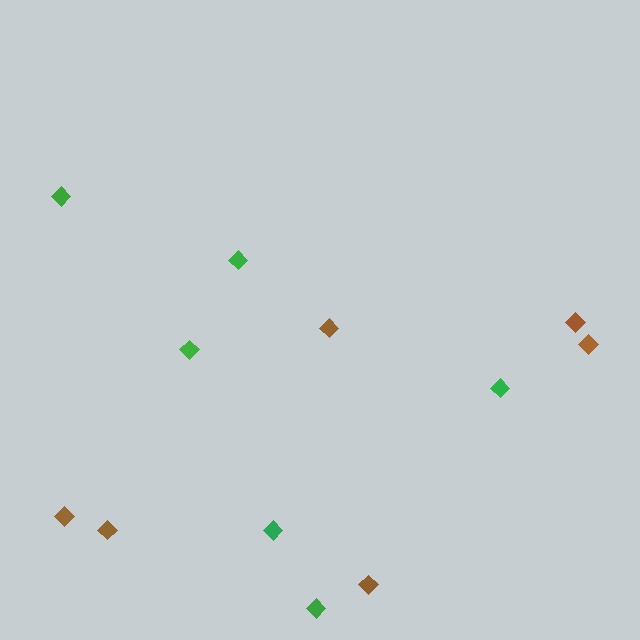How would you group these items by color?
There are 2 groups: one group of green diamonds (6) and one group of brown diamonds (6).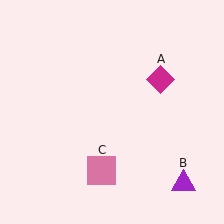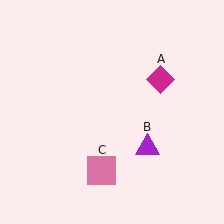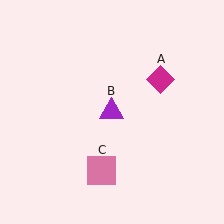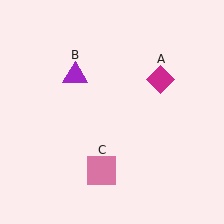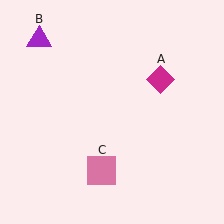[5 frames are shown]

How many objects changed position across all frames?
1 object changed position: purple triangle (object B).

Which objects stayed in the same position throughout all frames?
Magenta diamond (object A) and pink square (object C) remained stationary.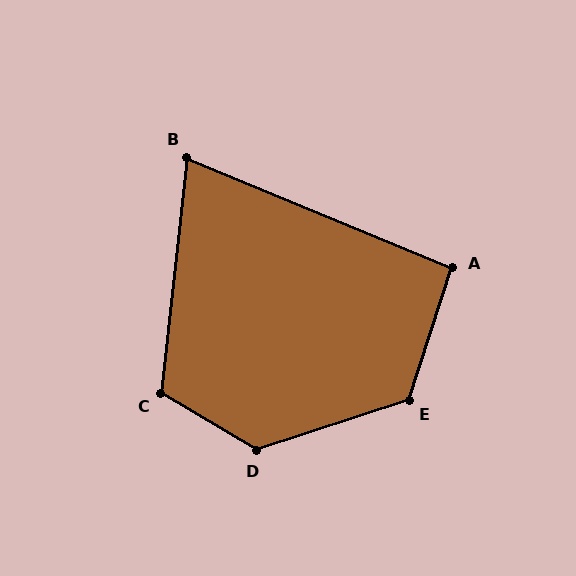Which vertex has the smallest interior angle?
B, at approximately 74 degrees.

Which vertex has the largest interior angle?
D, at approximately 131 degrees.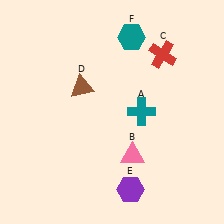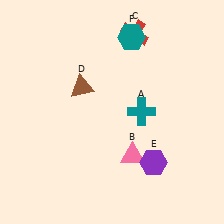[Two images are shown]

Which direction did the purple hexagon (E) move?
The purple hexagon (E) moved up.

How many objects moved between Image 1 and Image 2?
2 objects moved between the two images.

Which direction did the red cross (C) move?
The red cross (C) moved left.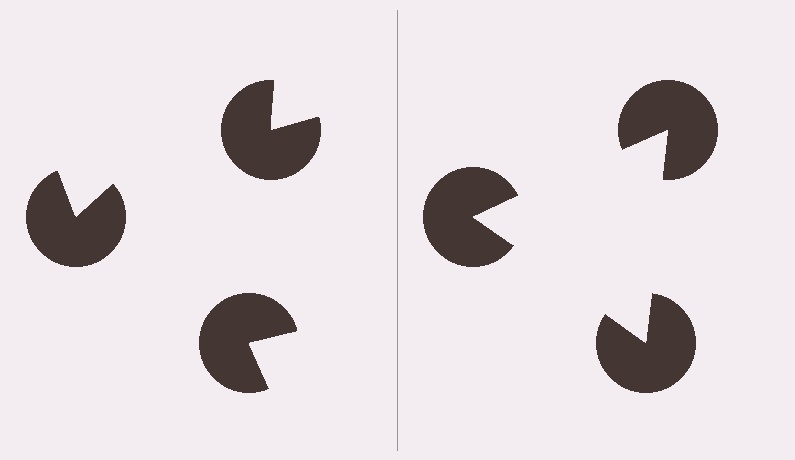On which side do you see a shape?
An illusory triangle appears on the right side. On the left side the wedge cuts are rotated, so no coherent shape forms.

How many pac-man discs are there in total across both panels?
6 — 3 on each side.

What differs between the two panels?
The pac-man discs are positioned identically on both sides; only the wedge orientations differ. On the right they align to a triangle; on the left they are misaligned.